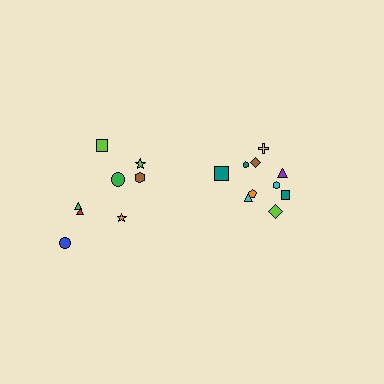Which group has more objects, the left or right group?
The right group.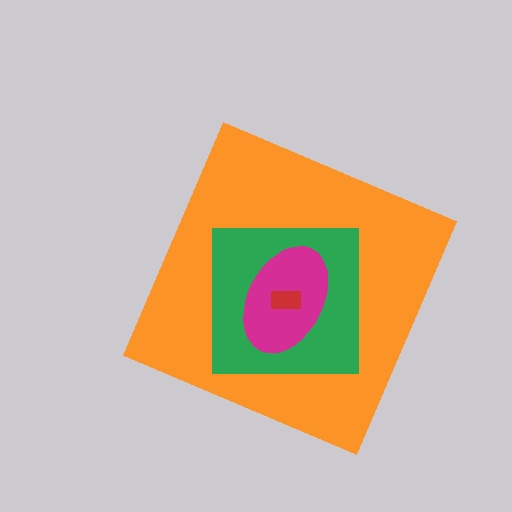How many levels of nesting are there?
4.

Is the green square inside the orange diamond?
Yes.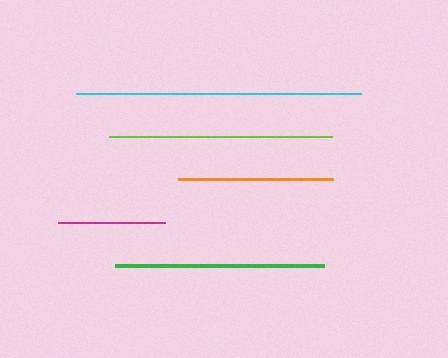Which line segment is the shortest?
The magenta line is the shortest at approximately 107 pixels.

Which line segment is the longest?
The cyan line is the longest at approximately 285 pixels.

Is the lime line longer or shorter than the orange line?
The lime line is longer than the orange line.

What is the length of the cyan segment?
The cyan segment is approximately 285 pixels long.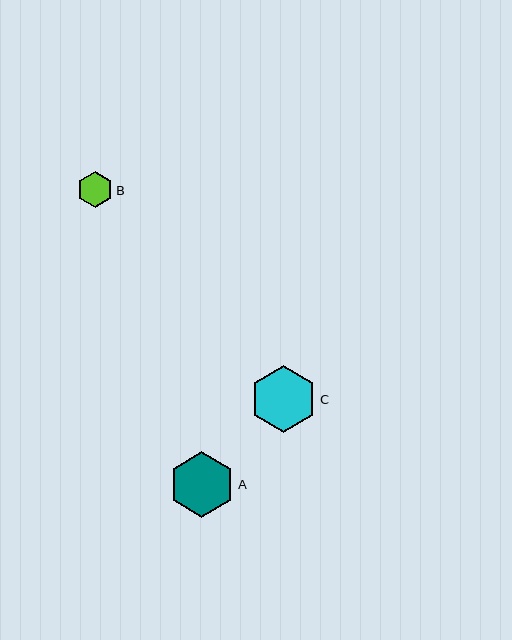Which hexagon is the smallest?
Hexagon B is the smallest with a size of approximately 36 pixels.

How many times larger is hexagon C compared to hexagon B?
Hexagon C is approximately 1.9 times the size of hexagon B.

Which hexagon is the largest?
Hexagon C is the largest with a size of approximately 67 pixels.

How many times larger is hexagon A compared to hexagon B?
Hexagon A is approximately 1.8 times the size of hexagon B.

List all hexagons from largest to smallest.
From largest to smallest: C, A, B.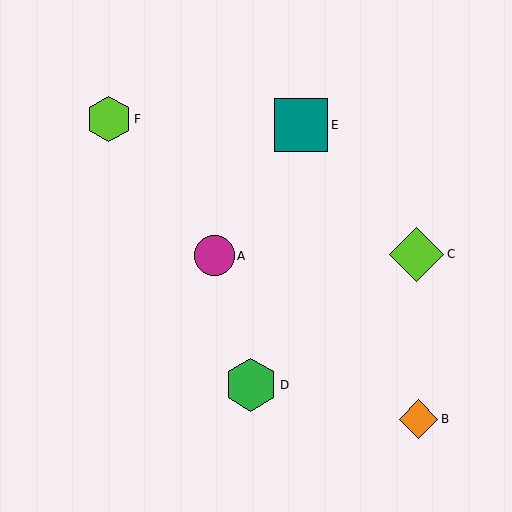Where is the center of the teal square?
The center of the teal square is at (301, 125).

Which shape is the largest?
The lime diamond (labeled C) is the largest.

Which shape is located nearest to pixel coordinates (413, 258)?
The lime diamond (labeled C) at (417, 254) is nearest to that location.